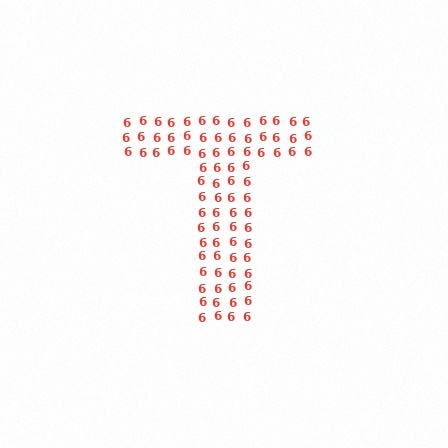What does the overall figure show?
The overall figure shows the letter T.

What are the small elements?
The small elements are digit 6's.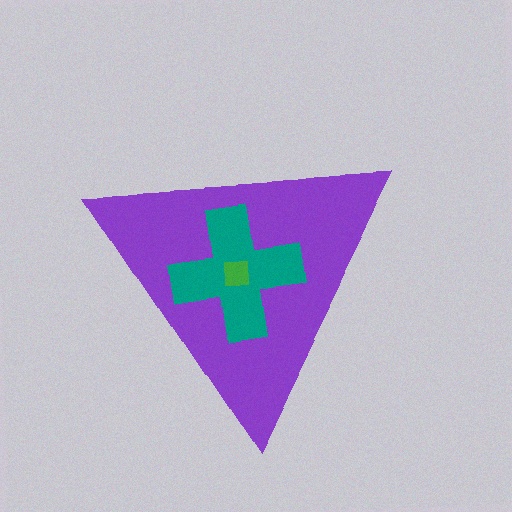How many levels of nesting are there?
3.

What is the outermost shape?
The purple triangle.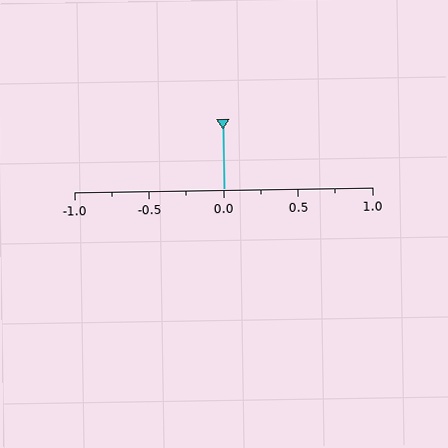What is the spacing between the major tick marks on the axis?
The major ticks are spaced 0.5 apart.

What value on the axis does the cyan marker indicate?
The marker indicates approximately 0.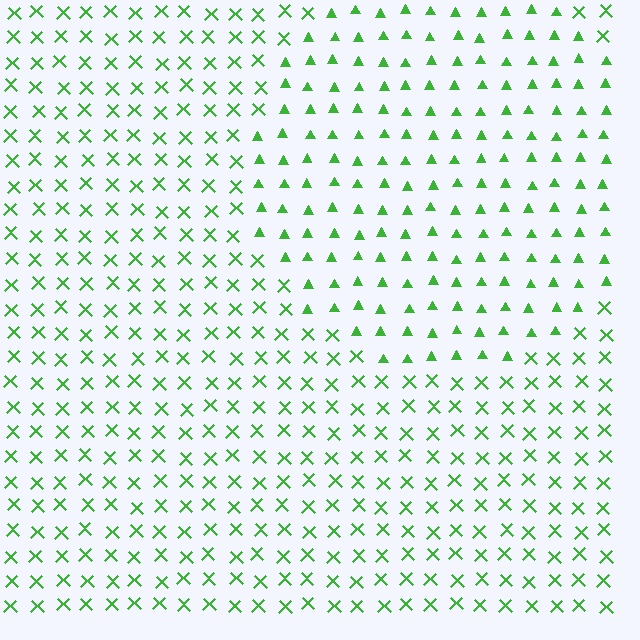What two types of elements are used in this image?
The image uses triangles inside the circle region and X marks outside it.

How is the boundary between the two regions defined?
The boundary is defined by a change in element shape: triangles inside vs. X marks outside. All elements share the same color and spacing.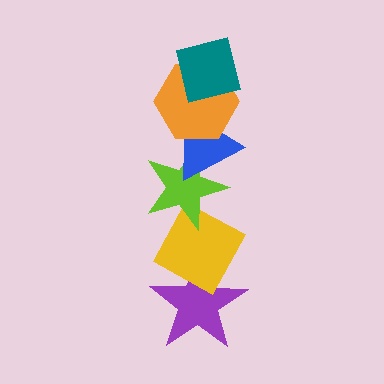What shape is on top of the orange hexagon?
The teal square is on top of the orange hexagon.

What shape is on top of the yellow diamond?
The lime star is on top of the yellow diamond.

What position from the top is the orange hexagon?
The orange hexagon is 2nd from the top.